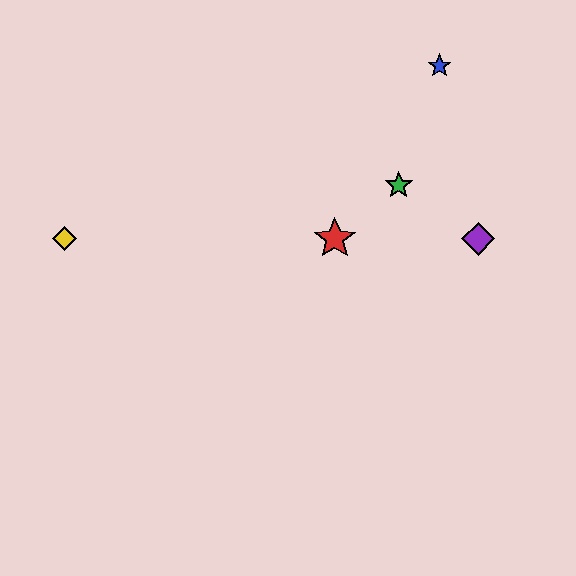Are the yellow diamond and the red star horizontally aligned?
Yes, both are at y≈239.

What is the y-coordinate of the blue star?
The blue star is at y≈66.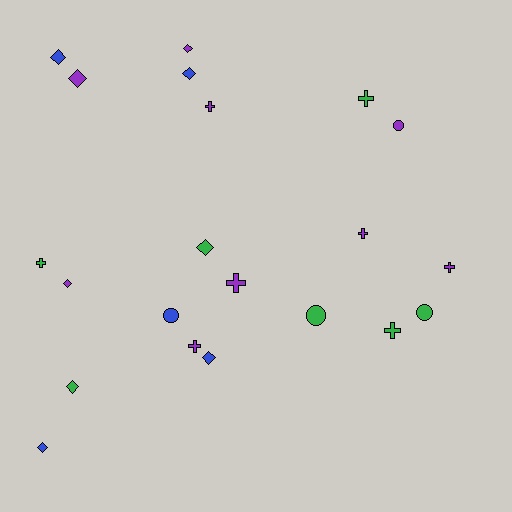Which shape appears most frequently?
Diamond, with 9 objects.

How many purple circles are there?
There is 1 purple circle.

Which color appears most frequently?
Purple, with 9 objects.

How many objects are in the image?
There are 21 objects.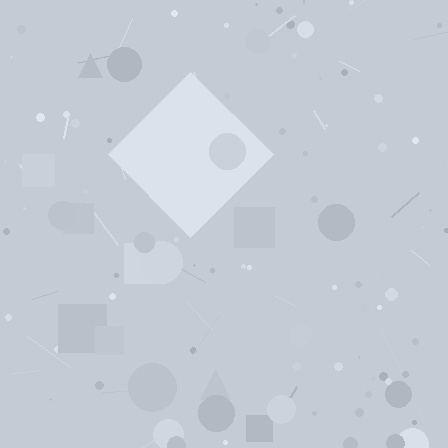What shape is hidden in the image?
A diamond is hidden in the image.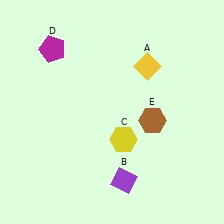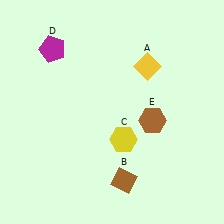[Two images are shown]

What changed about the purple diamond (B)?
In Image 1, B is purple. In Image 2, it changed to brown.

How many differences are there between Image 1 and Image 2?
There is 1 difference between the two images.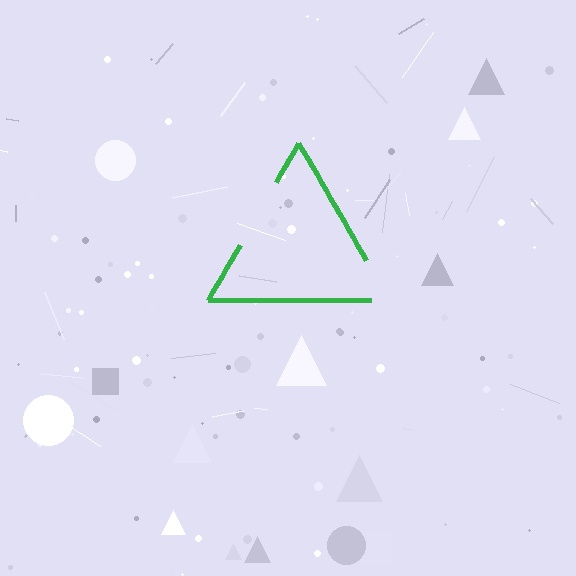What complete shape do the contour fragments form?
The contour fragments form a triangle.